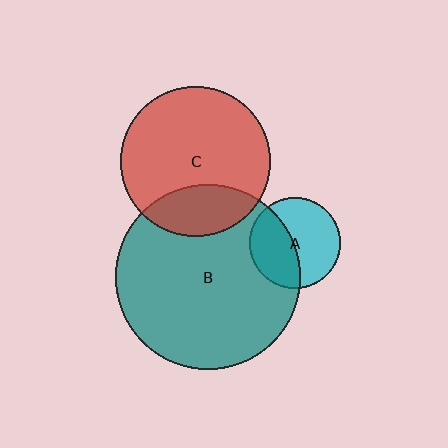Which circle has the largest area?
Circle B (teal).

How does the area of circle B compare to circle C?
Approximately 1.5 times.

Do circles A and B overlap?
Yes.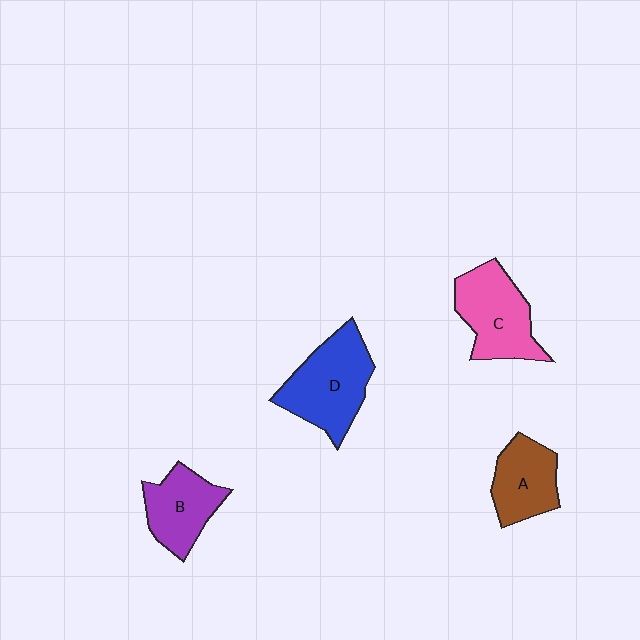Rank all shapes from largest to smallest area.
From largest to smallest: D (blue), C (pink), B (purple), A (brown).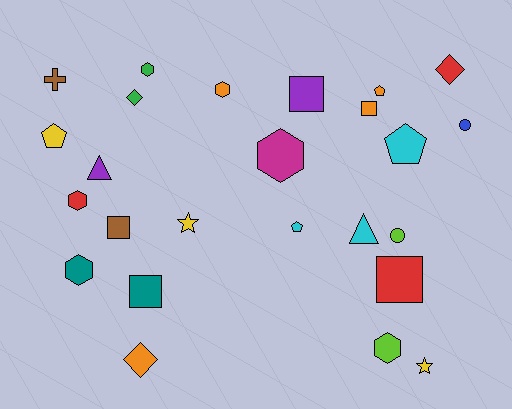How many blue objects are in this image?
There is 1 blue object.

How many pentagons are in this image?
There are 4 pentagons.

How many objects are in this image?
There are 25 objects.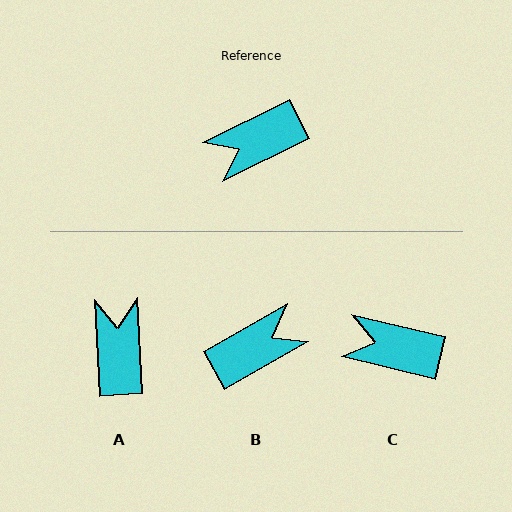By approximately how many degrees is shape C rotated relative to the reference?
Approximately 40 degrees clockwise.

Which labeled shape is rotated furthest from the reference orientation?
B, about 177 degrees away.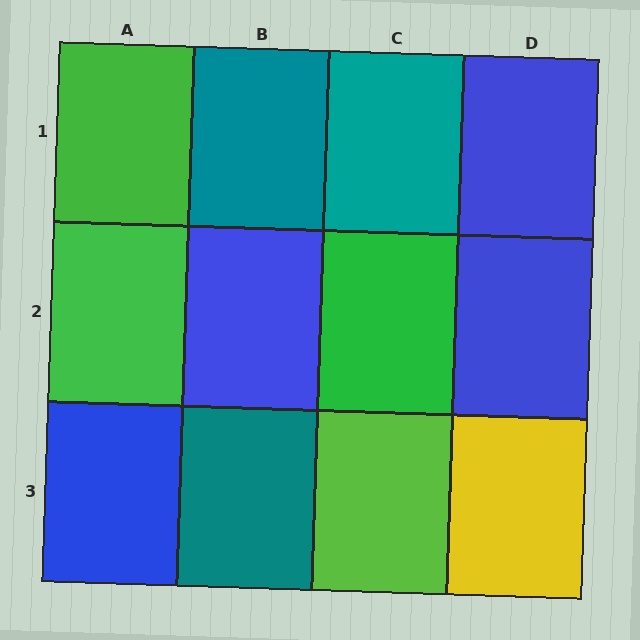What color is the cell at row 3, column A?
Blue.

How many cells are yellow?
1 cell is yellow.